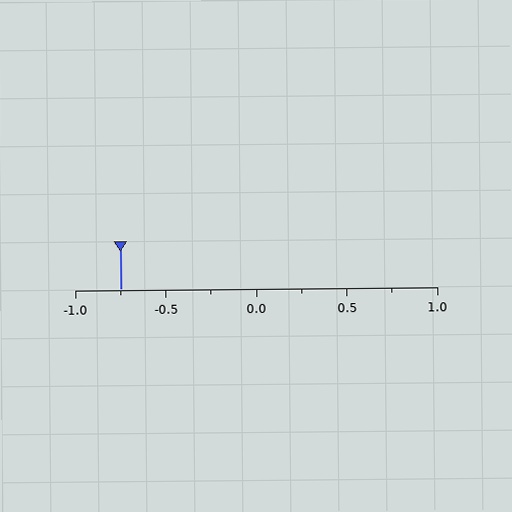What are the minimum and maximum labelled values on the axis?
The axis runs from -1.0 to 1.0.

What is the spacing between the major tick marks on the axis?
The major ticks are spaced 0.5 apart.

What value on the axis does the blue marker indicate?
The marker indicates approximately -0.75.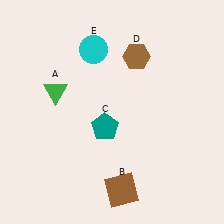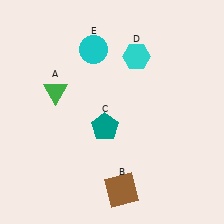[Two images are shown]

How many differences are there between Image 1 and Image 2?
There is 1 difference between the two images.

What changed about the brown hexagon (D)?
In Image 1, D is brown. In Image 2, it changed to cyan.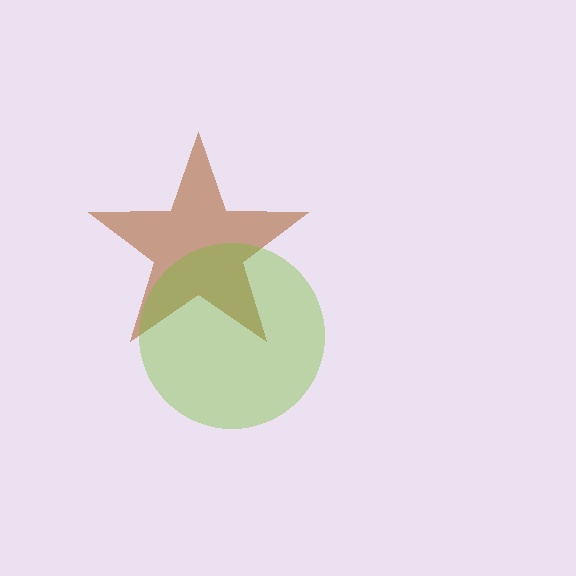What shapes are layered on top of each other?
The layered shapes are: a brown star, a lime circle.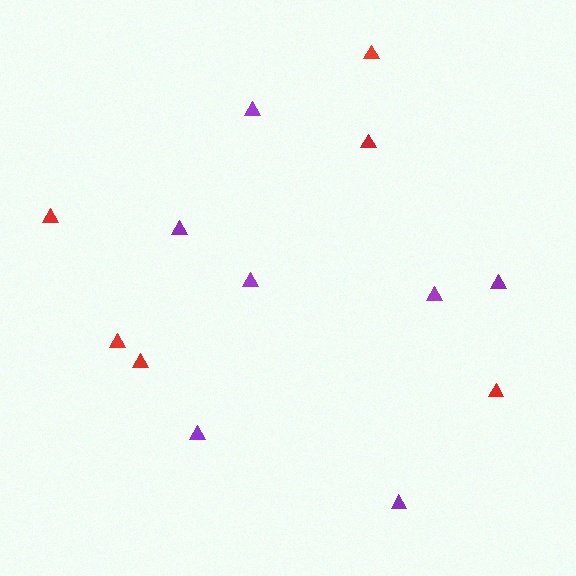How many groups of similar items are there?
There are 2 groups: one group of red triangles (6) and one group of purple triangles (7).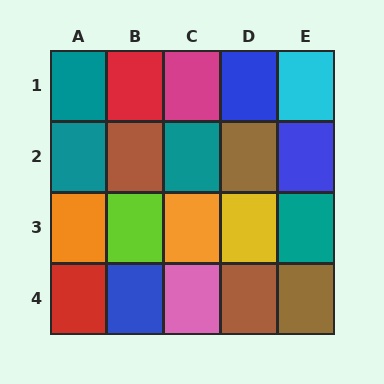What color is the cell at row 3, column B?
Lime.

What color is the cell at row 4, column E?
Brown.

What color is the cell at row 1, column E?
Cyan.